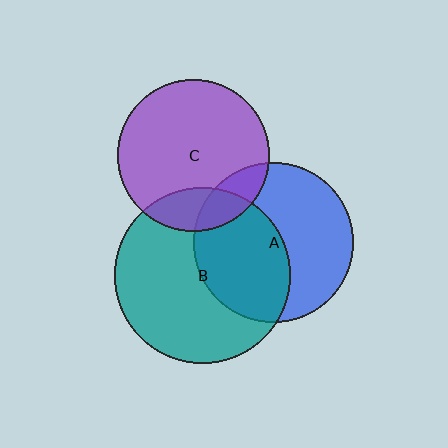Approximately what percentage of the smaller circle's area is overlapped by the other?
Approximately 20%.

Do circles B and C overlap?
Yes.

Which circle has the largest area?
Circle B (teal).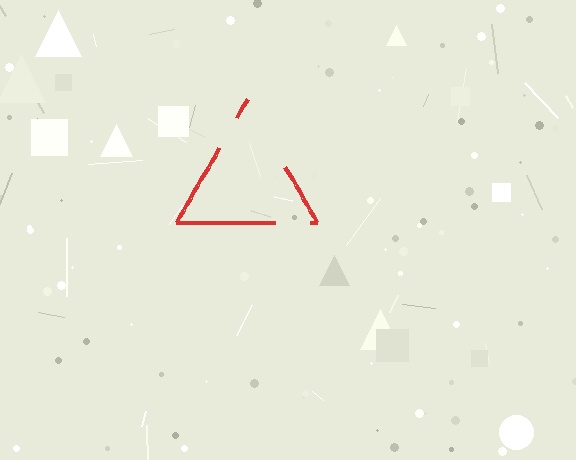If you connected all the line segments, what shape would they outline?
They would outline a triangle.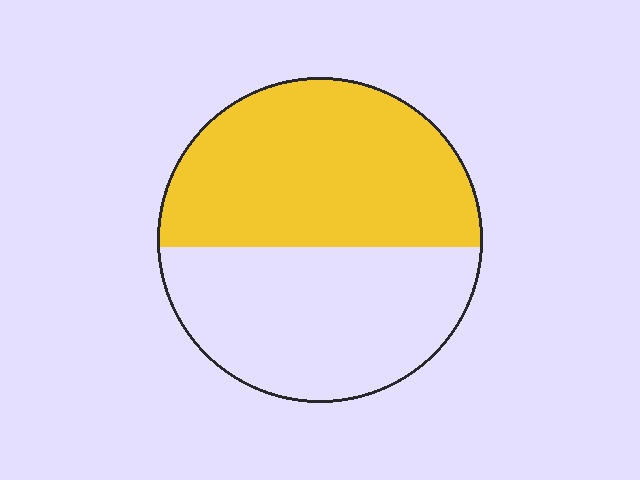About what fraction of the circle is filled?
About one half (1/2).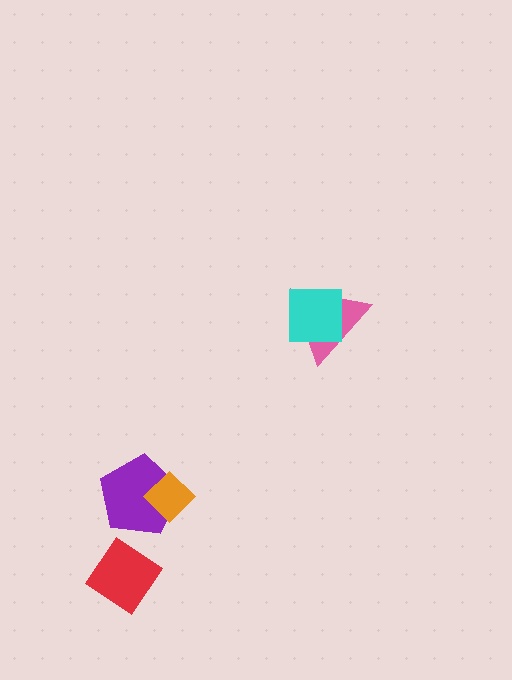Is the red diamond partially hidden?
No, no other shape covers it.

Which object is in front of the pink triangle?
The cyan square is in front of the pink triangle.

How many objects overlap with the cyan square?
1 object overlaps with the cyan square.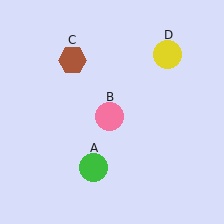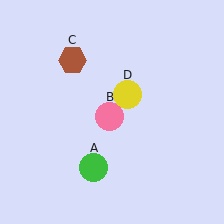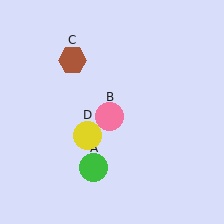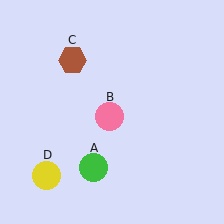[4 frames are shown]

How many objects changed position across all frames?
1 object changed position: yellow circle (object D).